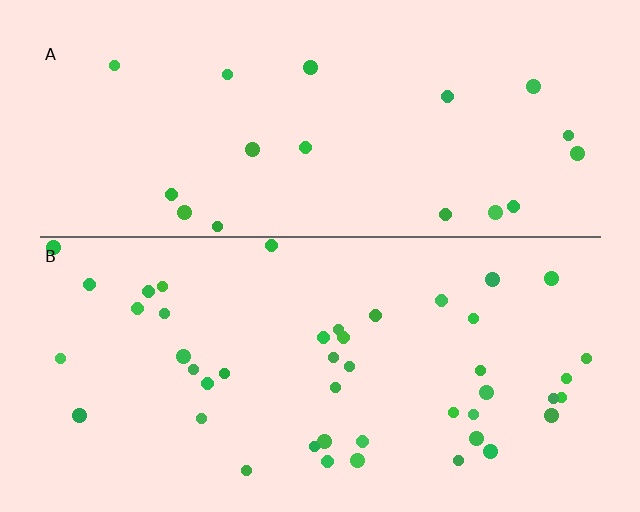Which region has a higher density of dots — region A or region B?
B (the bottom).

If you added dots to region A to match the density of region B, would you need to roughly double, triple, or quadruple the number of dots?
Approximately double.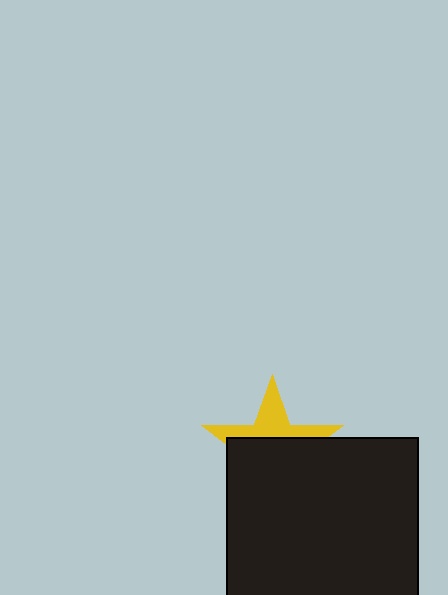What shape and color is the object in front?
The object in front is a black square.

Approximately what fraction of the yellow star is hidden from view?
Roughly 62% of the yellow star is hidden behind the black square.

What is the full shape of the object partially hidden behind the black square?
The partially hidden object is a yellow star.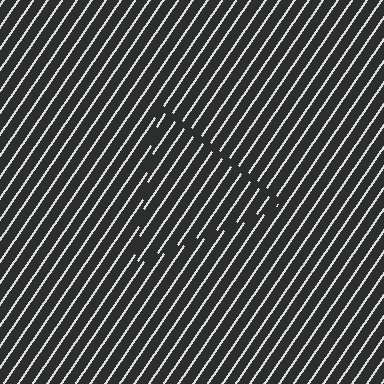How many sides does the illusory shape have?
3 sides — the line-ends trace a triangle.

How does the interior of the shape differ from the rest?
The interior of the shape contains the same grating, shifted by half a period — the contour is defined by the phase discontinuity where line-ends from the inner and outer gratings abut.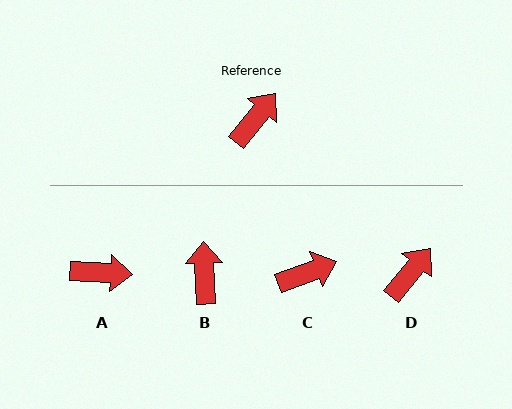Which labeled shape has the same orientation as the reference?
D.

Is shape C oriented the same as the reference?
No, it is off by about 31 degrees.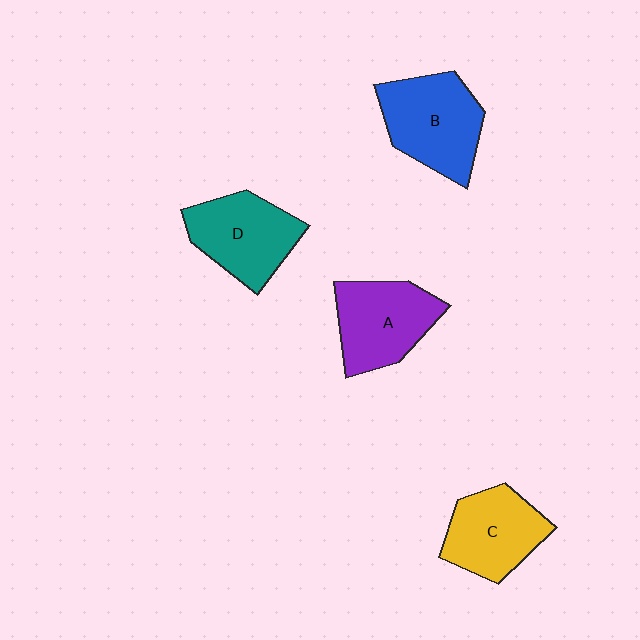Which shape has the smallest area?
Shape C (yellow).